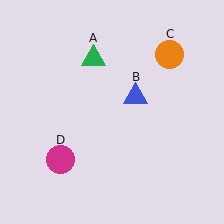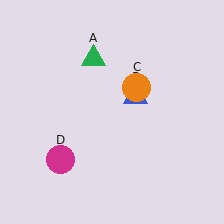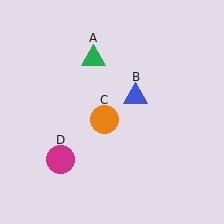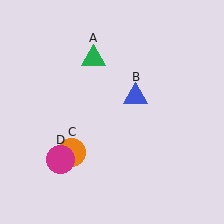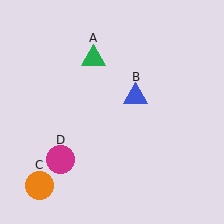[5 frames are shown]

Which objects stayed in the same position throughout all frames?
Green triangle (object A) and blue triangle (object B) and magenta circle (object D) remained stationary.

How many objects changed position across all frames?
1 object changed position: orange circle (object C).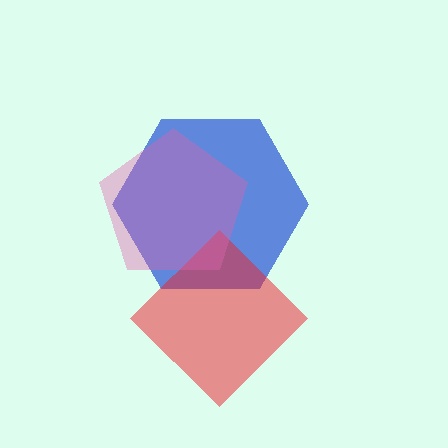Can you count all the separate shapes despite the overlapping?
Yes, there are 3 separate shapes.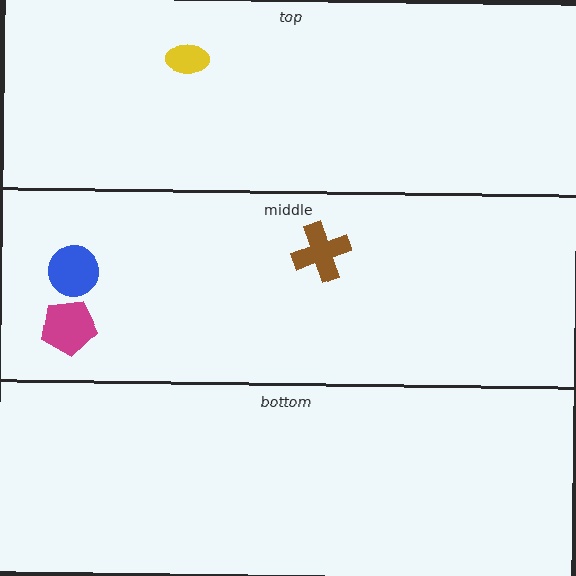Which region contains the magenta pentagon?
The middle region.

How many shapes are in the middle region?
3.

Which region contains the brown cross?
The middle region.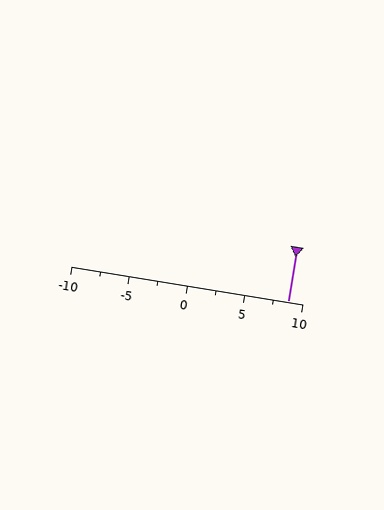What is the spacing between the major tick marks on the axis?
The major ticks are spaced 5 apart.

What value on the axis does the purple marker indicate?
The marker indicates approximately 8.8.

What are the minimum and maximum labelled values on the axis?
The axis runs from -10 to 10.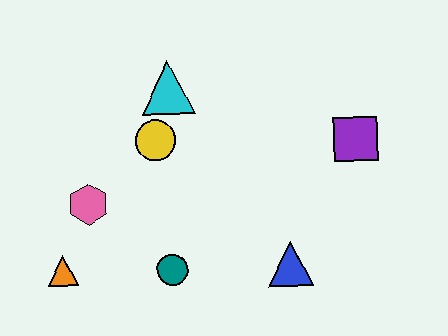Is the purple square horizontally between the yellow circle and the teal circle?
No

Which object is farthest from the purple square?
The orange triangle is farthest from the purple square.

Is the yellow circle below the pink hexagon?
No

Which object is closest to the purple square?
The blue triangle is closest to the purple square.